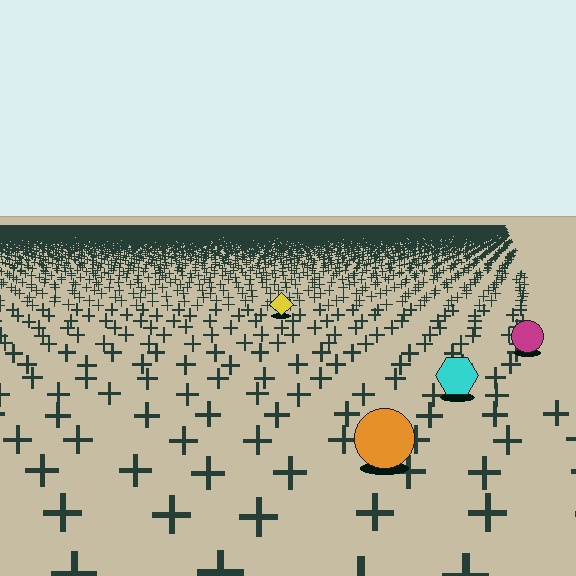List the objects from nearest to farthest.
From nearest to farthest: the orange circle, the cyan hexagon, the magenta circle, the yellow diamond.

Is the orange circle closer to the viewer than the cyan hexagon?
Yes. The orange circle is closer — you can tell from the texture gradient: the ground texture is coarser near it.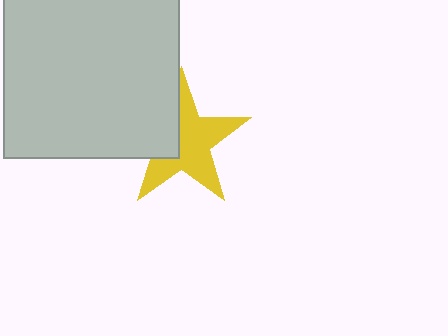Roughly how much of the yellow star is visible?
Most of it is visible (roughly 66%).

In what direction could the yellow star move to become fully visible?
The yellow star could move right. That would shift it out from behind the light gray square entirely.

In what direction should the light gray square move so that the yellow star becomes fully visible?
The light gray square should move left. That is the shortest direction to clear the overlap and leave the yellow star fully visible.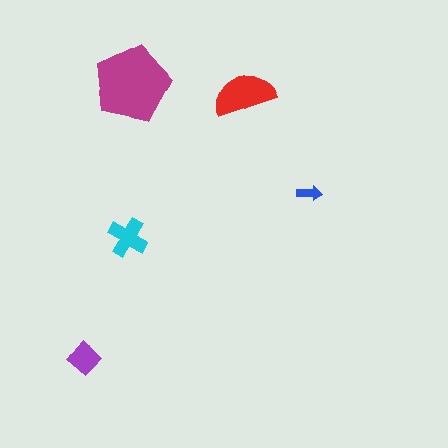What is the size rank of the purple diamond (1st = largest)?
4th.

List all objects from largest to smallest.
The magenta pentagon, the red semicircle, the cyan cross, the purple diamond, the blue arrow.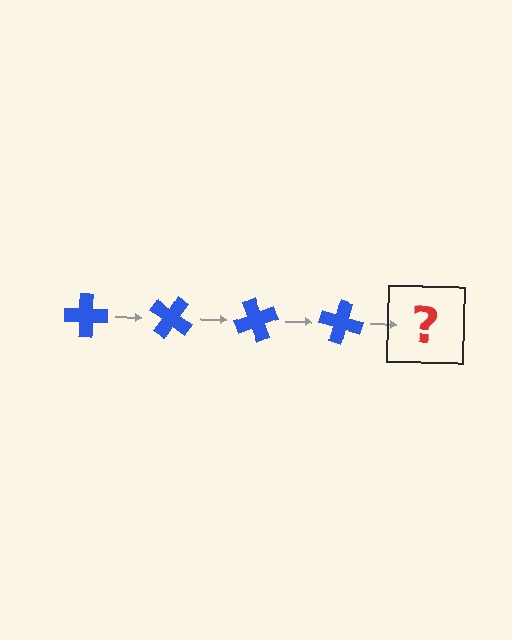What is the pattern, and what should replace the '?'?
The pattern is that the cross rotates 35 degrees each step. The '?' should be a blue cross rotated 140 degrees.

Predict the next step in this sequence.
The next step is a blue cross rotated 140 degrees.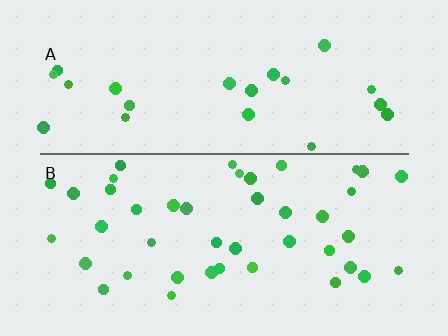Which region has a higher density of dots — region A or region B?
B (the bottom).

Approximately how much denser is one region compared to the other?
Approximately 1.8× — region B over region A.